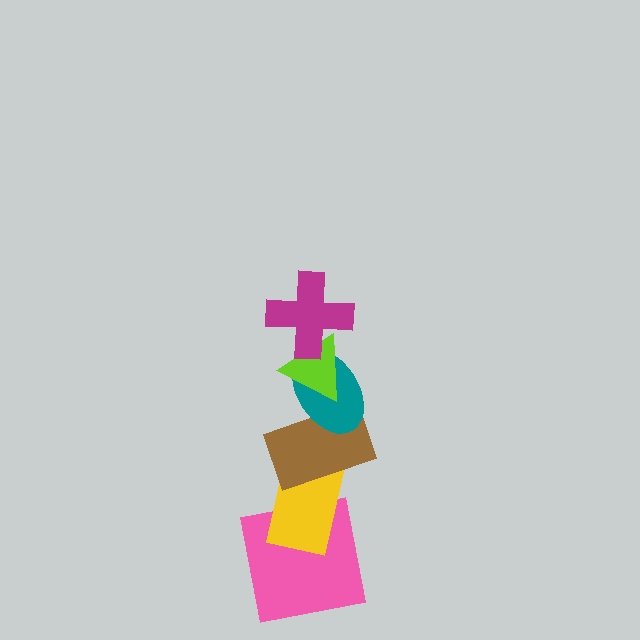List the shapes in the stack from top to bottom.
From top to bottom: the magenta cross, the lime triangle, the teal ellipse, the brown rectangle, the yellow rectangle, the pink square.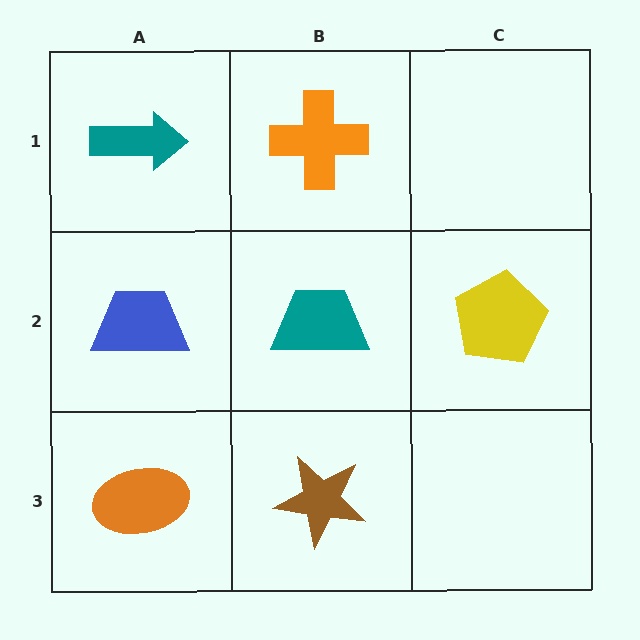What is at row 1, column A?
A teal arrow.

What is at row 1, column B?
An orange cross.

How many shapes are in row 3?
2 shapes.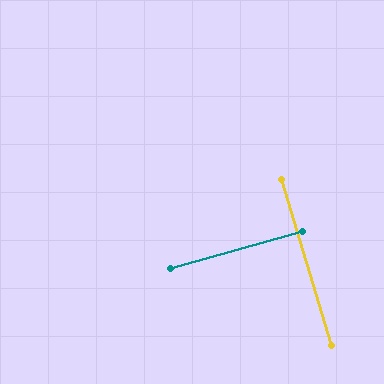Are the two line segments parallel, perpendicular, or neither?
Perpendicular — they meet at approximately 89°.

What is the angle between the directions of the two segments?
Approximately 89 degrees.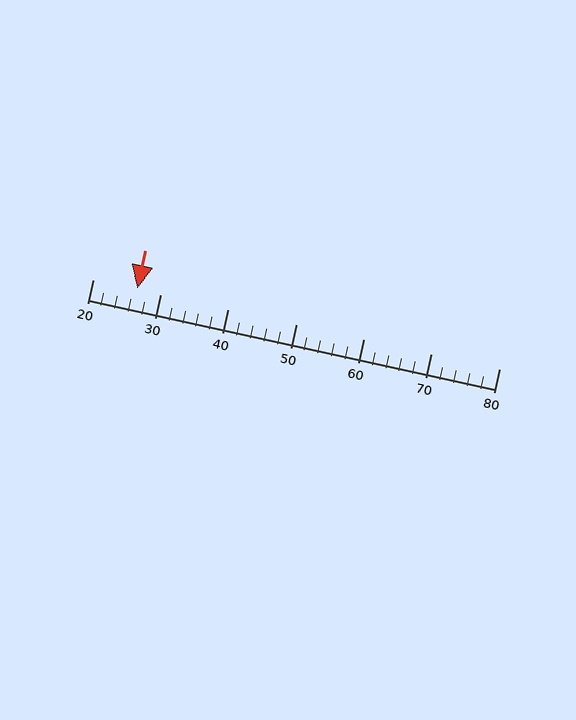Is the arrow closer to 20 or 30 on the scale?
The arrow is closer to 30.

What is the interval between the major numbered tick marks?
The major tick marks are spaced 10 units apart.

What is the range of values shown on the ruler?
The ruler shows values from 20 to 80.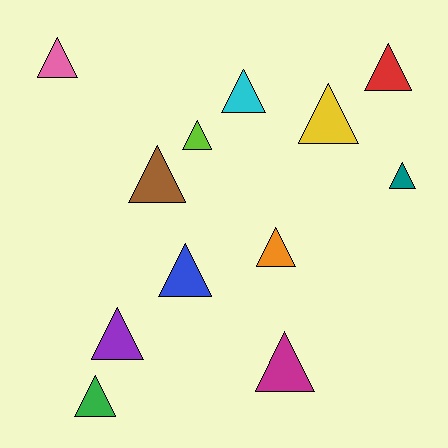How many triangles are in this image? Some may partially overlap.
There are 12 triangles.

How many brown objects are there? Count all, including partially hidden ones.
There is 1 brown object.